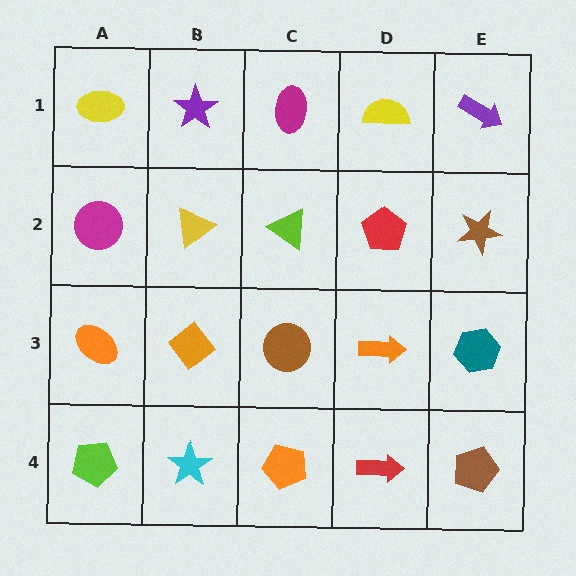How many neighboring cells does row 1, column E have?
2.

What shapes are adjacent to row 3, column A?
A magenta circle (row 2, column A), a lime pentagon (row 4, column A), an orange diamond (row 3, column B).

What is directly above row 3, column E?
A brown star.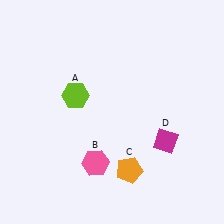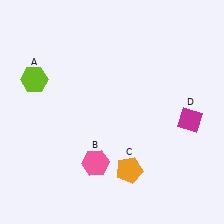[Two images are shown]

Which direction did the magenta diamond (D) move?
The magenta diamond (D) moved right.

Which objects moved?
The objects that moved are: the lime hexagon (A), the magenta diamond (D).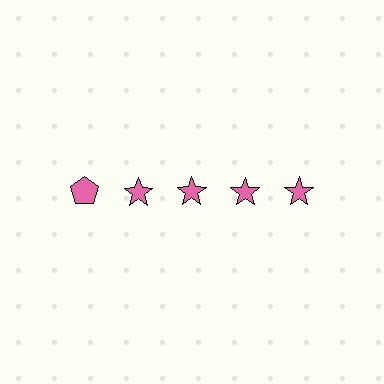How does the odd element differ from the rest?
It has a different shape: pentagon instead of star.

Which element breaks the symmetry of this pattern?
The pink pentagon in the top row, leftmost column breaks the symmetry. All other shapes are pink stars.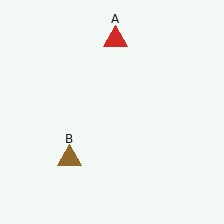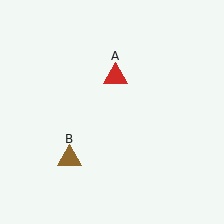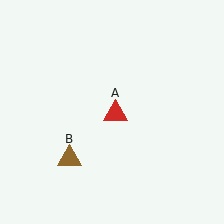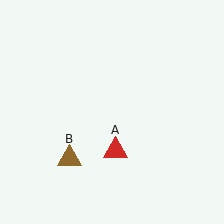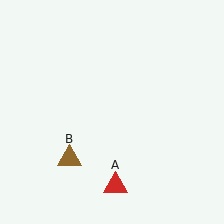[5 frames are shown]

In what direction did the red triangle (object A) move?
The red triangle (object A) moved down.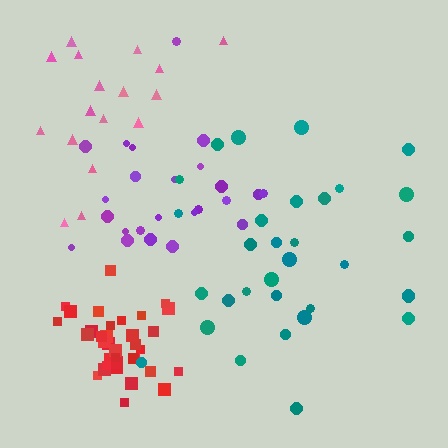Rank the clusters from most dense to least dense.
red, purple, teal, pink.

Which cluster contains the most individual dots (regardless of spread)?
Red (35).